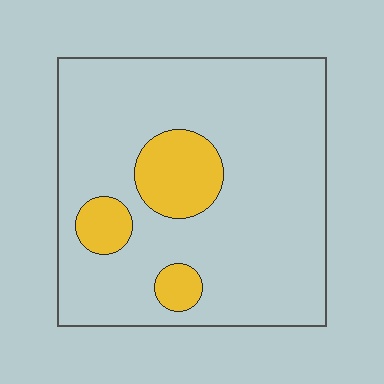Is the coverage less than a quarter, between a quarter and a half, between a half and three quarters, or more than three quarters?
Less than a quarter.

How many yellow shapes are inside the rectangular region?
3.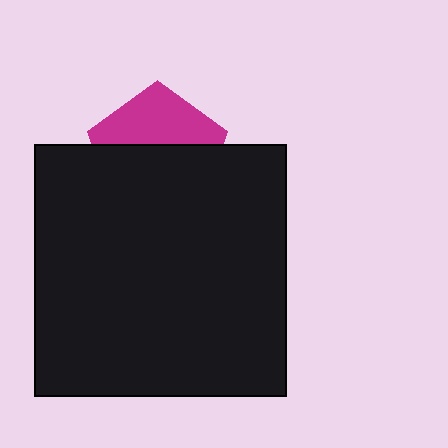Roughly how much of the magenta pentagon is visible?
A small part of it is visible (roughly 41%).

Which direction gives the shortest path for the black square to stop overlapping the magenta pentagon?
Moving down gives the shortest separation.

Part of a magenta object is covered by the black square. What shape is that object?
It is a pentagon.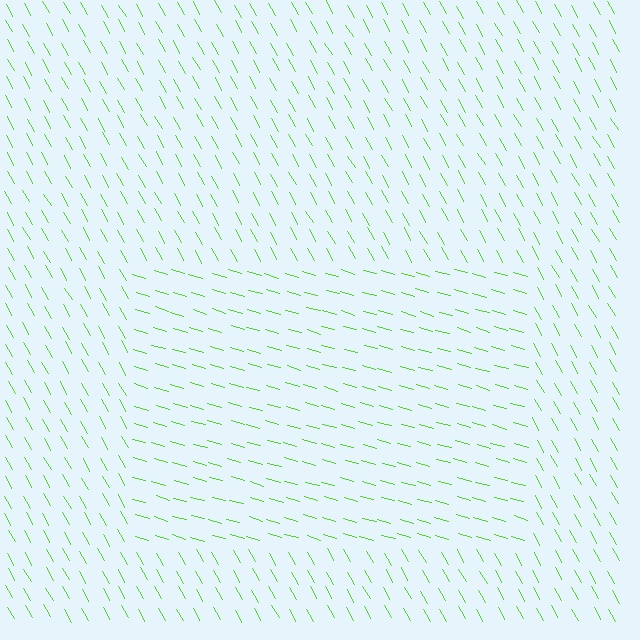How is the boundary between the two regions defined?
The boundary is defined purely by a change in line orientation (approximately 45 degrees difference). All lines are the same color and thickness.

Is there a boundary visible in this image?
Yes, there is a texture boundary formed by a change in line orientation.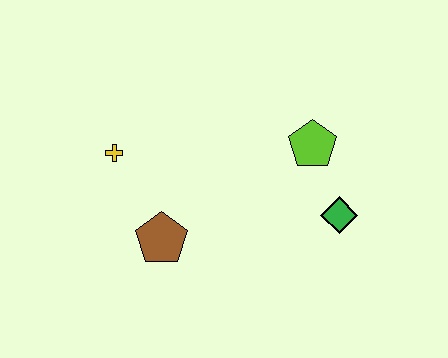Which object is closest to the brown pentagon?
The yellow cross is closest to the brown pentagon.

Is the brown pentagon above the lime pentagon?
No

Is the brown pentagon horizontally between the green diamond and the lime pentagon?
No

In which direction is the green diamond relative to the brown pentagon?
The green diamond is to the right of the brown pentagon.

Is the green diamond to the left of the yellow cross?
No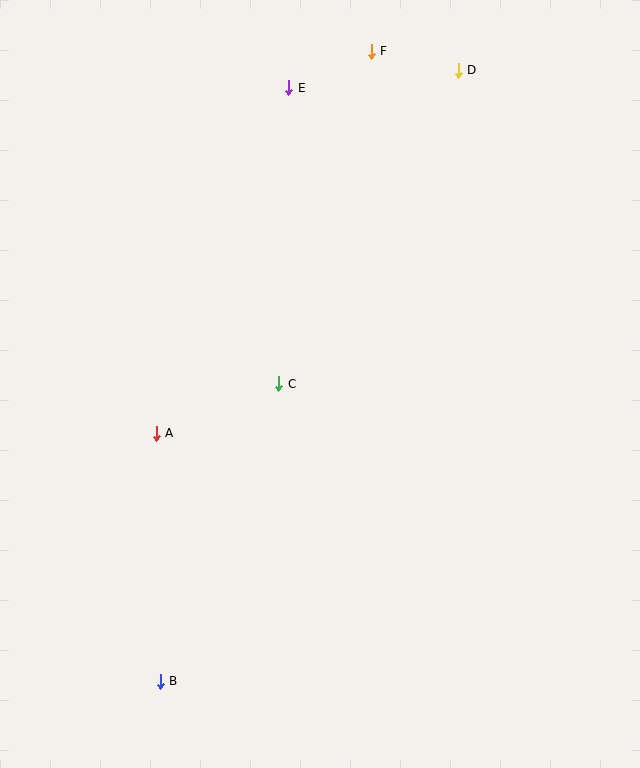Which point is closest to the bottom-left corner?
Point B is closest to the bottom-left corner.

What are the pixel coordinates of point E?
Point E is at (289, 88).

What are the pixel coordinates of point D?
Point D is at (458, 70).